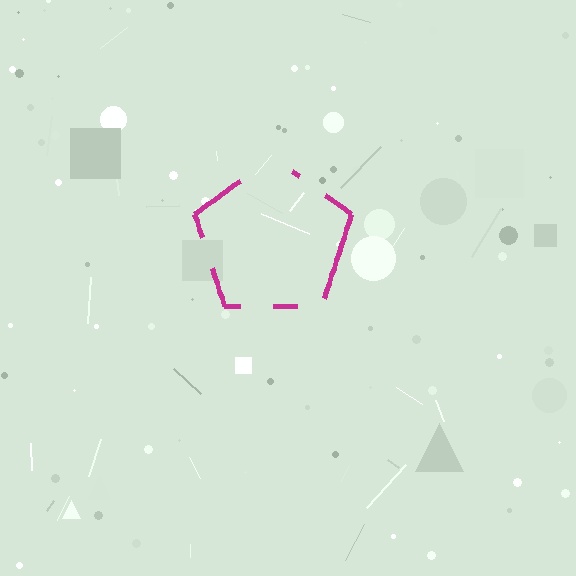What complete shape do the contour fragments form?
The contour fragments form a pentagon.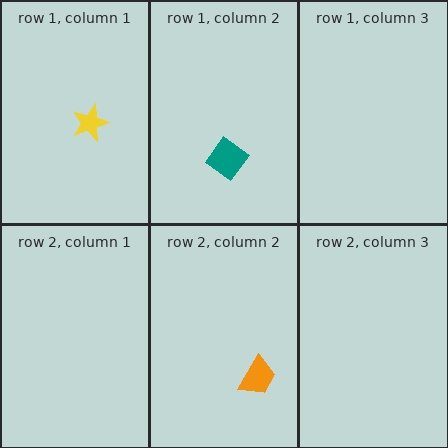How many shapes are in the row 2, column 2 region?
1.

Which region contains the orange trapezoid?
The row 2, column 2 region.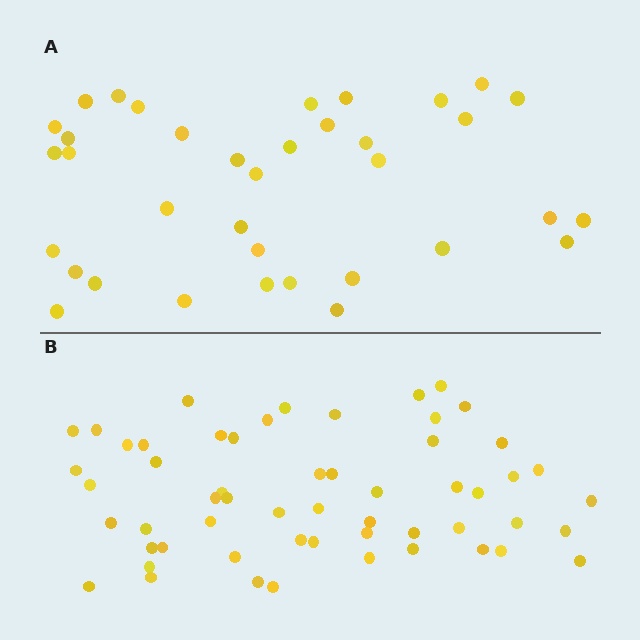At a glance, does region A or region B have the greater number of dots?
Region B (the bottom region) has more dots.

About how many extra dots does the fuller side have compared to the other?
Region B has approximately 20 more dots than region A.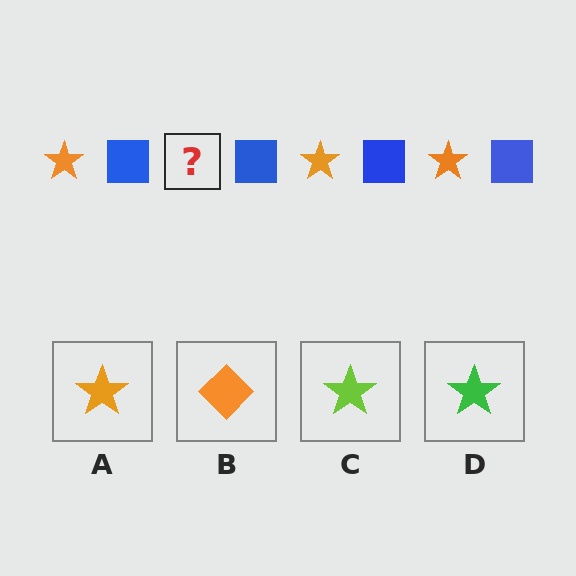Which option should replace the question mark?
Option A.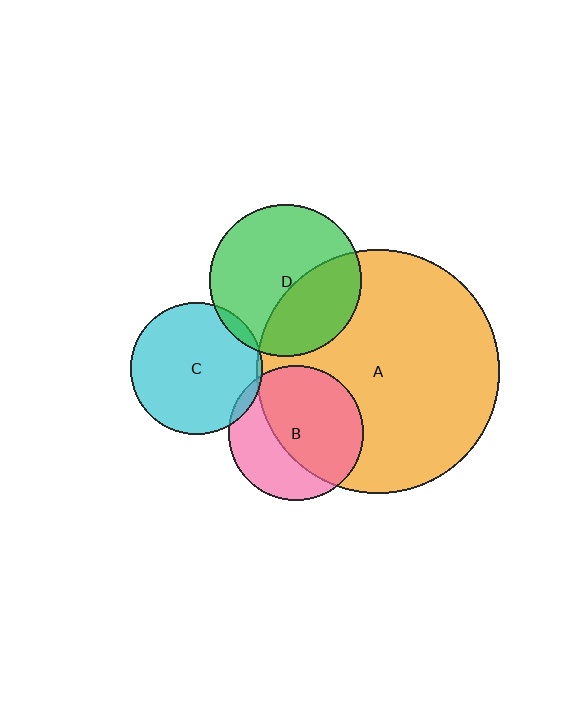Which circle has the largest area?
Circle A (orange).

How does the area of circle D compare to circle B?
Approximately 1.3 times.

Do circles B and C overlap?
Yes.